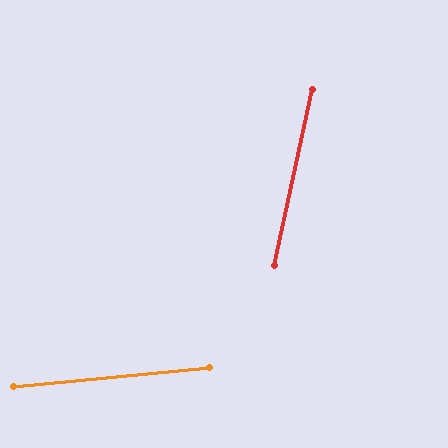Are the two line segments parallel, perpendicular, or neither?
Neither parallel nor perpendicular — they differ by about 72°.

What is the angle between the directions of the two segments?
Approximately 72 degrees.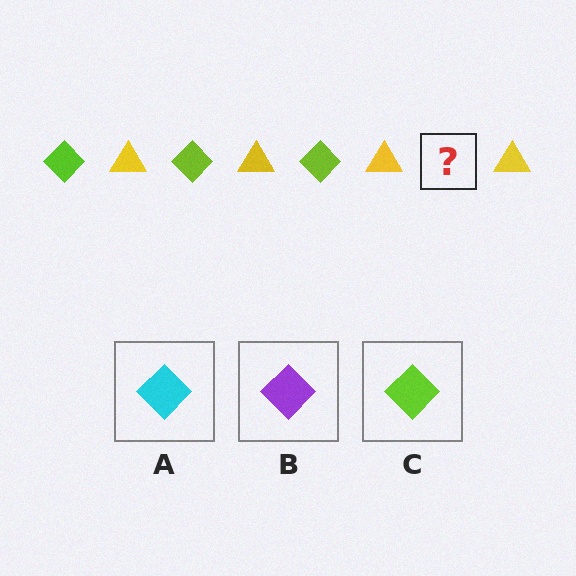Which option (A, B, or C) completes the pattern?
C.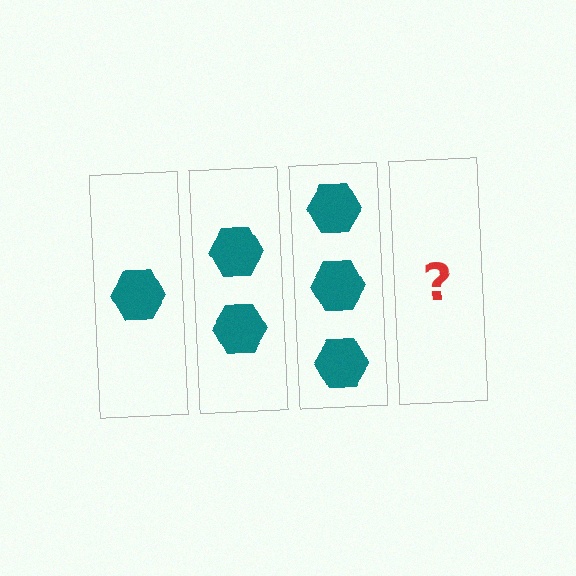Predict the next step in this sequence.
The next step is 4 hexagons.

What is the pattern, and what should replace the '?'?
The pattern is that each step adds one more hexagon. The '?' should be 4 hexagons.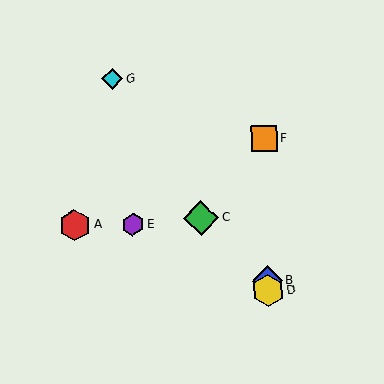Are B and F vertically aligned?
Yes, both are at x≈268.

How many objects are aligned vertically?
3 objects (B, D, F) are aligned vertically.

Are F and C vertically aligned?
No, F is at x≈264 and C is at x≈201.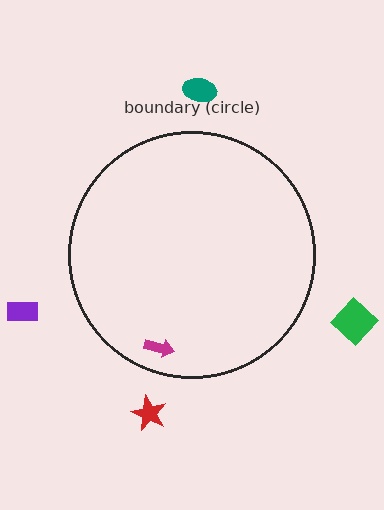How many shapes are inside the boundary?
1 inside, 4 outside.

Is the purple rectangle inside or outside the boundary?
Outside.